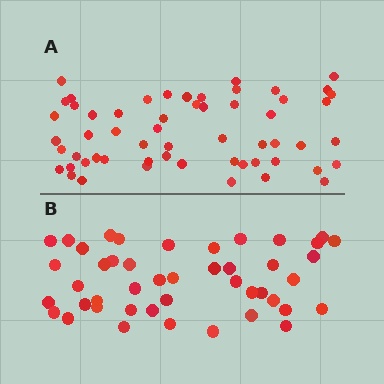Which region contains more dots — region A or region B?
Region A (the top region) has more dots.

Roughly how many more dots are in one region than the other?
Region A has roughly 12 or so more dots than region B.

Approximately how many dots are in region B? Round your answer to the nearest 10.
About 40 dots. (The exact count is 45, which rounds to 40.)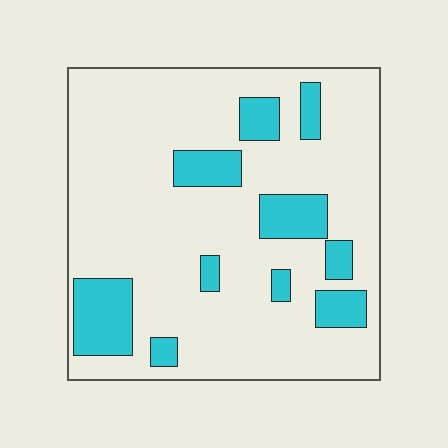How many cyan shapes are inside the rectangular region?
10.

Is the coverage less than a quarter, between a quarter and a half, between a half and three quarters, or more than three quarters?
Less than a quarter.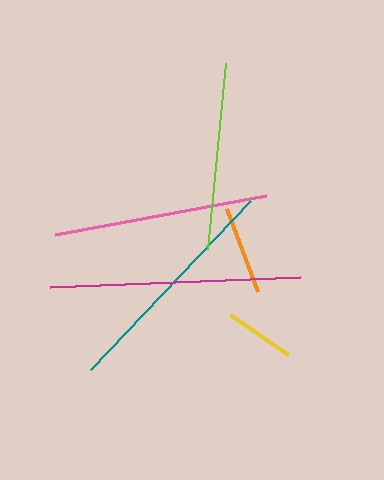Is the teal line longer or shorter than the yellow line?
The teal line is longer than the yellow line.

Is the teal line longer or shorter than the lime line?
The teal line is longer than the lime line.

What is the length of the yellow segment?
The yellow segment is approximately 71 pixels long.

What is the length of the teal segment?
The teal segment is approximately 233 pixels long.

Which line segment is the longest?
The magenta line is the longest at approximately 250 pixels.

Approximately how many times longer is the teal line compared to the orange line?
The teal line is approximately 2.6 times the length of the orange line.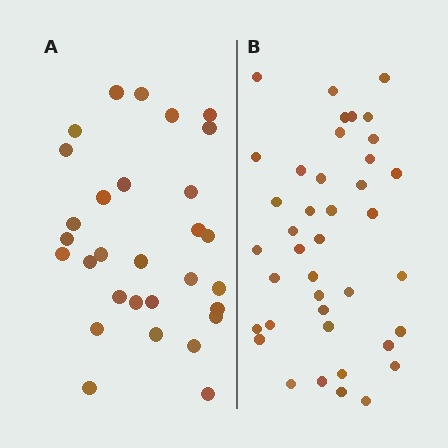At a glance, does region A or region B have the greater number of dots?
Region B (the right region) has more dots.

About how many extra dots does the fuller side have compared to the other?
Region B has roughly 10 or so more dots than region A.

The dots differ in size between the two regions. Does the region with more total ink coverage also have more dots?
No. Region A has more total ink coverage because its dots are larger, but region B actually contains more individual dots. Total area can be misleading — the number of items is what matters here.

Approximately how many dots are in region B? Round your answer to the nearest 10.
About 40 dots.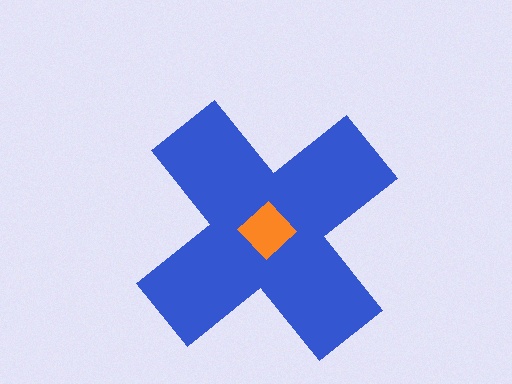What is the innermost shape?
The orange diamond.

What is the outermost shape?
The blue cross.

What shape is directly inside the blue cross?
The orange diamond.